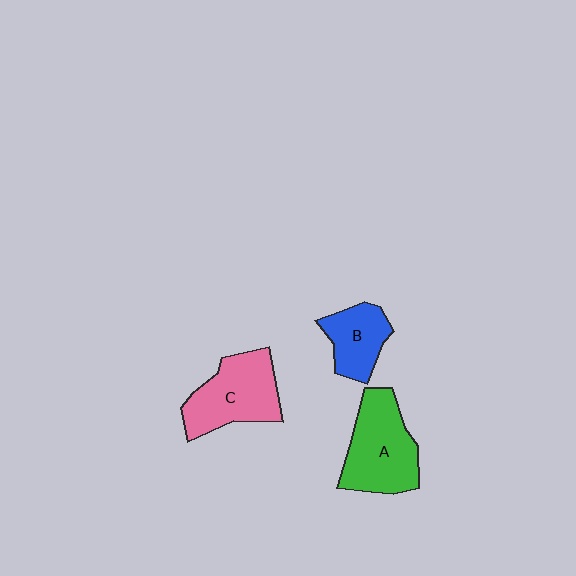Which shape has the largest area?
Shape A (green).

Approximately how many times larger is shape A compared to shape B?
Approximately 1.6 times.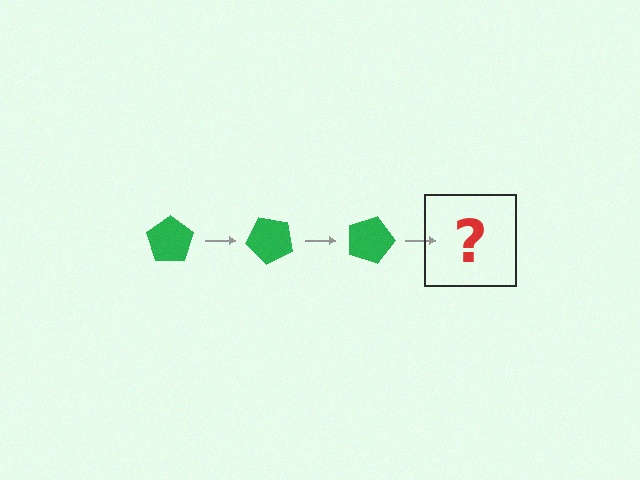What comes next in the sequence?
The next element should be a green pentagon rotated 135 degrees.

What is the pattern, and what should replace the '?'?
The pattern is that the pentagon rotates 45 degrees each step. The '?' should be a green pentagon rotated 135 degrees.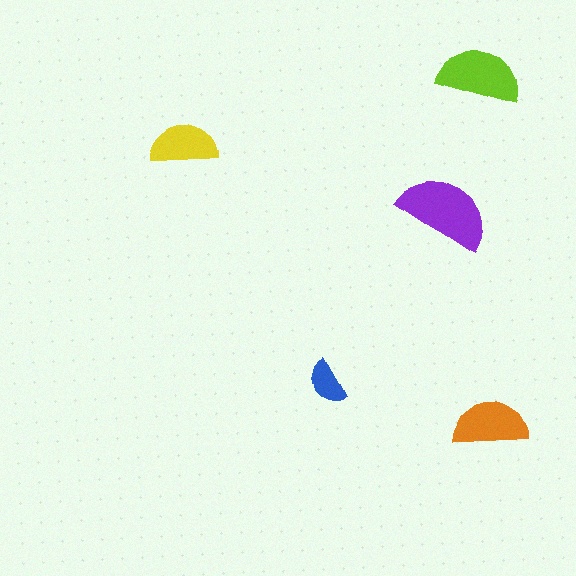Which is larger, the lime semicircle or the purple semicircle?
The purple one.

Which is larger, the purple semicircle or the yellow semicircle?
The purple one.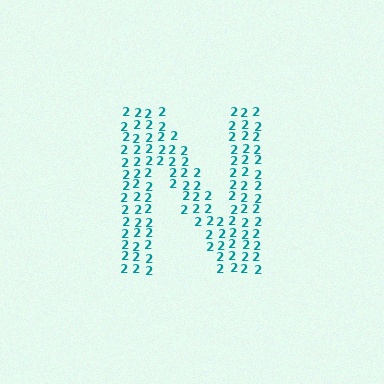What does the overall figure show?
The overall figure shows the letter N.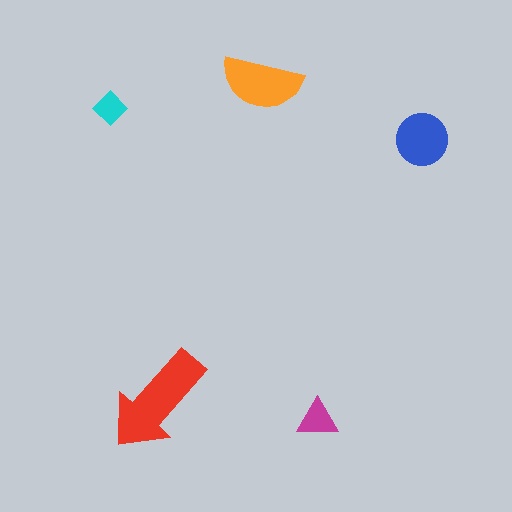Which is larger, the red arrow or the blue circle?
The red arrow.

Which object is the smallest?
The cyan diamond.